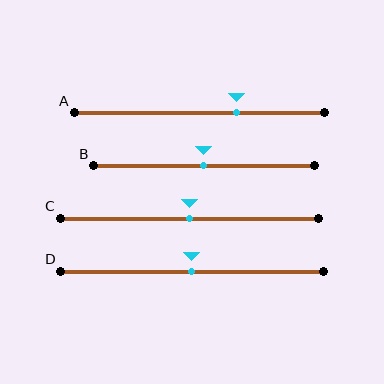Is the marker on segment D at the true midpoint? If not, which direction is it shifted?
Yes, the marker on segment D is at the true midpoint.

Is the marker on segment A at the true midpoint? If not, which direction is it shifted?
No, the marker on segment A is shifted to the right by about 15% of the segment length.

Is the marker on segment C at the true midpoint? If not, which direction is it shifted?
Yes, the marker on segment C is at the true midpoint.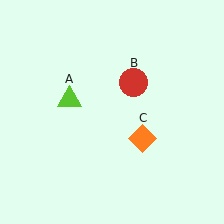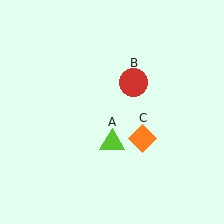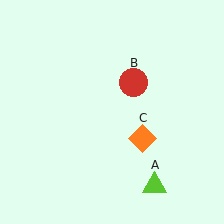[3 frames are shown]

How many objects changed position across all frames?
1 object changed position: lime triangle (object A).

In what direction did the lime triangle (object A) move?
The lime triangle (object A) moved down and to the right.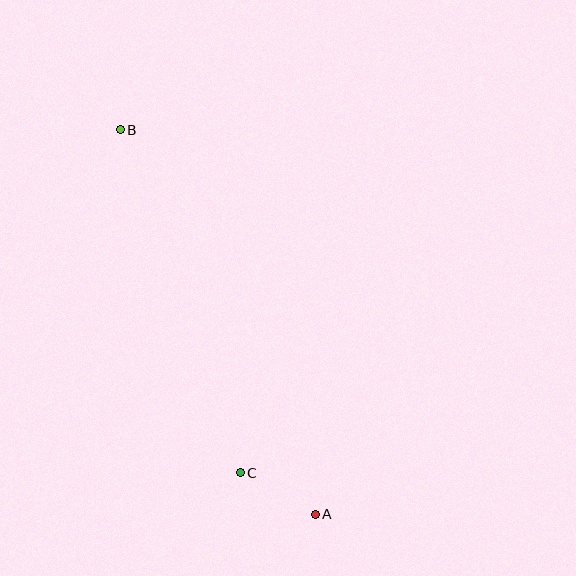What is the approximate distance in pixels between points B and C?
The distance between B and C is approximately 364 pixels.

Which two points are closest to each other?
Points A and C are closest to each other.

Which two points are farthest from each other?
Points A and B are farthest from each other.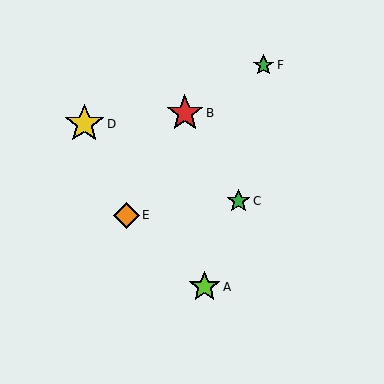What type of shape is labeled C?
Shape C is a green star.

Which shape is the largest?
The yellow star (labeled D) is the largest.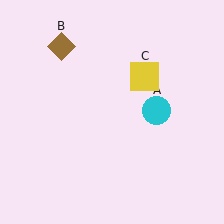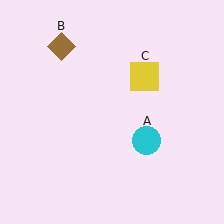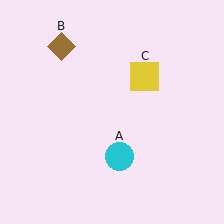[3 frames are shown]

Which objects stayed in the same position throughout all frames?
Brown diamond (object B) and yellow square (object C) remained stationary.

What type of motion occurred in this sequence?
The cyan circle (object A) rotated clockwise around the center of the scene.